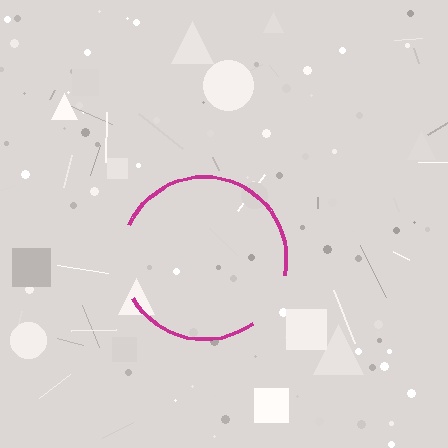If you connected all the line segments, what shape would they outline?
They would outline a circle.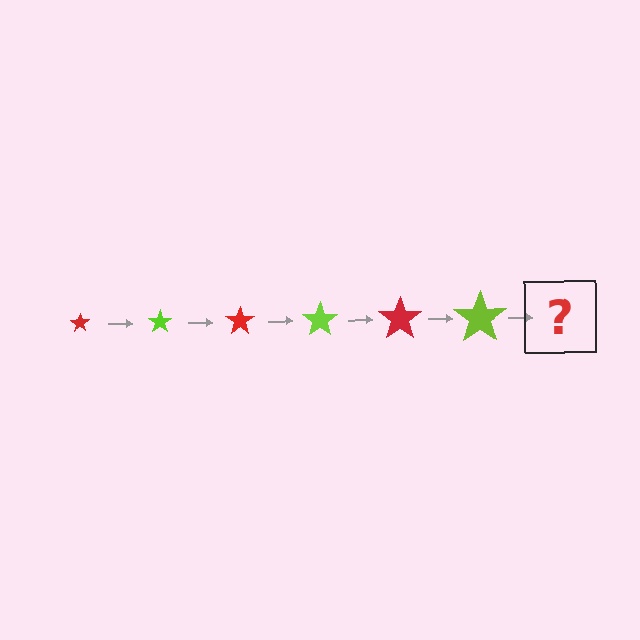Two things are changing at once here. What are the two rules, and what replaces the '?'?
The two rules are that the star grows larger each step and the color cycles through red and lime. The '?' should be a red star, larger than the previous one.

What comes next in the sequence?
The next element should be a red star, larger than the previous one.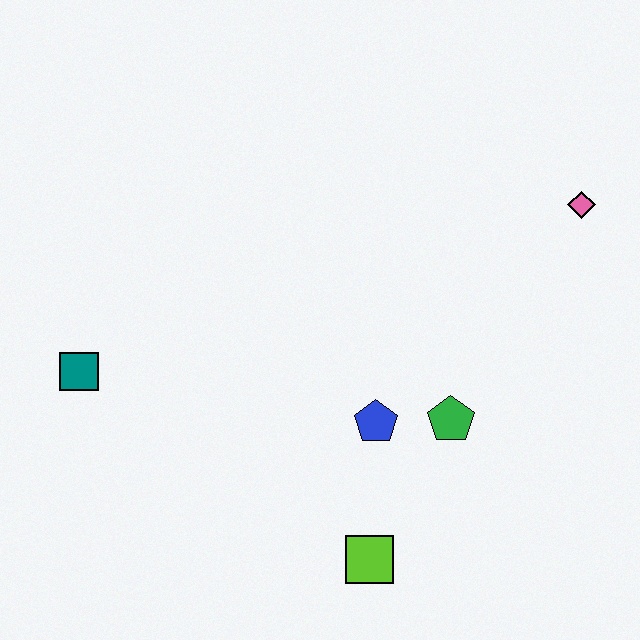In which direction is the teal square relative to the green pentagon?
The teal square is to the left of the green pentagon.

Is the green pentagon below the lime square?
No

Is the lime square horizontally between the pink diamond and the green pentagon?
No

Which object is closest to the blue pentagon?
The green pentagon is closest to the blue pentagon.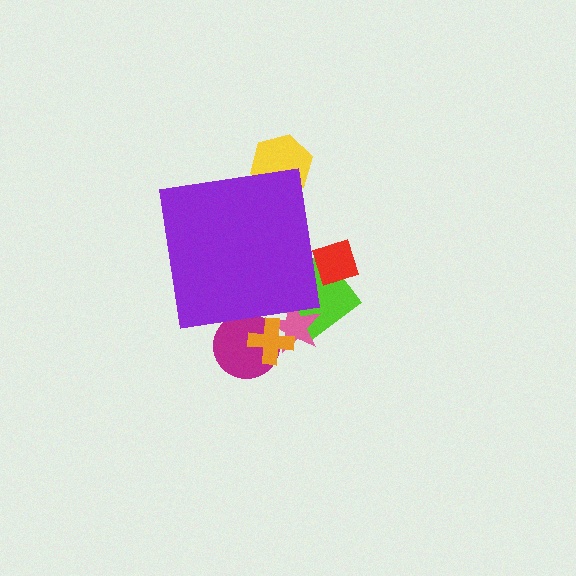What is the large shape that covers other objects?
A purple square.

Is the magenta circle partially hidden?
Yes, the magenta circle is partially hidden behind the purple square.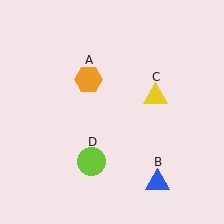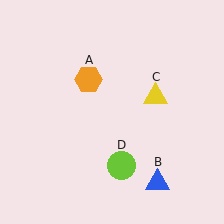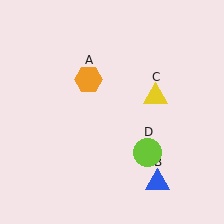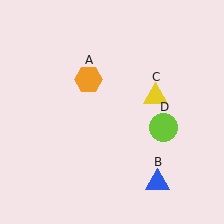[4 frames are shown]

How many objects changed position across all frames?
1 object changed position: lime circle (object D).